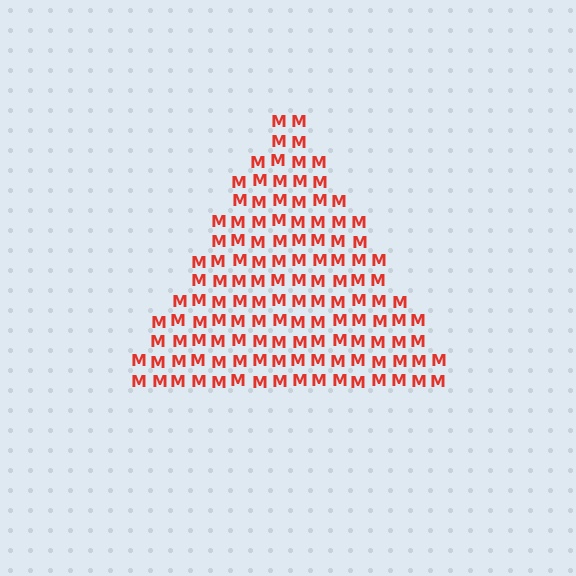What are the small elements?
The small elements are letter M's.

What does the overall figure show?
The overall figure shows a triangle.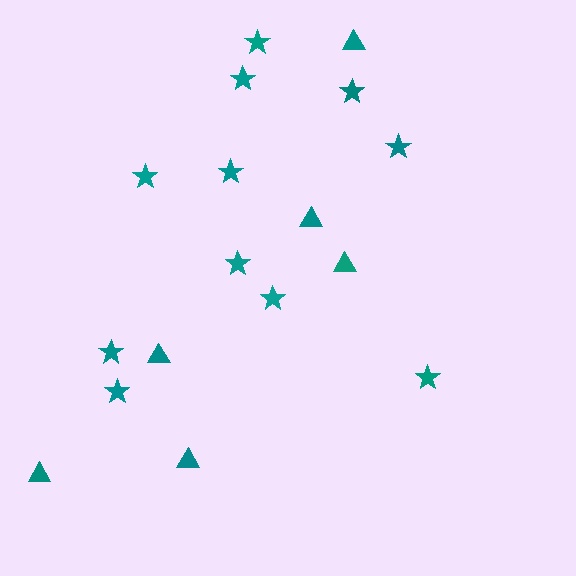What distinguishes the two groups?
There are 2 groups: one group of stars (11) and one group of triangles (6).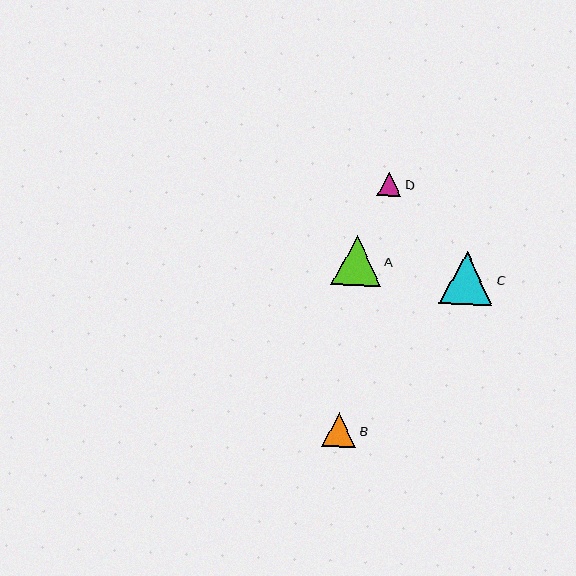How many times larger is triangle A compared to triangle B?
Triangle A is approximately 1.5 times the size of triangle B.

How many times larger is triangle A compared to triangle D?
Triangle A is approximately 2.1 times the size of triangle D.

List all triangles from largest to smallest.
From largest to smallest: C, A, B, D.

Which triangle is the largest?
Triangle C is the largest with a size of approximately 54 pixels.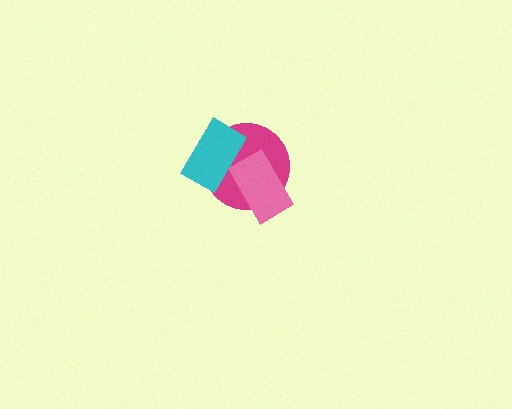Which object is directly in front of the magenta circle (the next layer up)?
The cyan rectangle is directly in front of the magenta circle.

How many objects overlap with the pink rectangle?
2 objects overlap with the pink rectangle.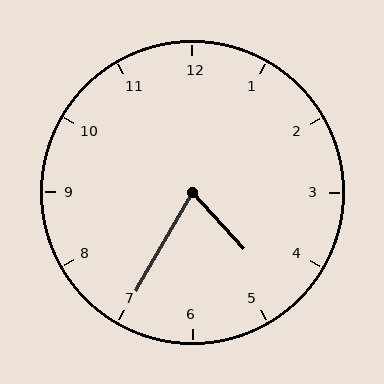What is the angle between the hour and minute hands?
Approximately 72 degrees.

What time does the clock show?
4:35.